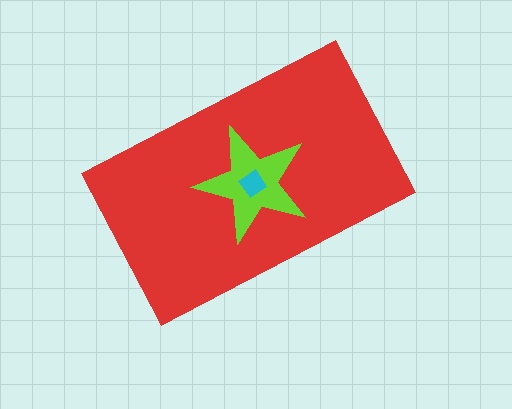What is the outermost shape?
The red rectangle.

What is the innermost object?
The cyan diamond.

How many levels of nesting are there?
3.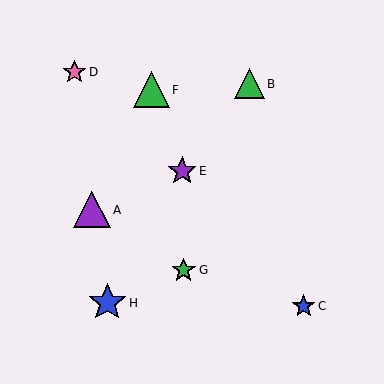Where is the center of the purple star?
The center of the purple star is at (182, 171).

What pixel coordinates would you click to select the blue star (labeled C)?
Click at (304, 306) to select the blue star C.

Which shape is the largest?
The blue star (labeled H) is the largest.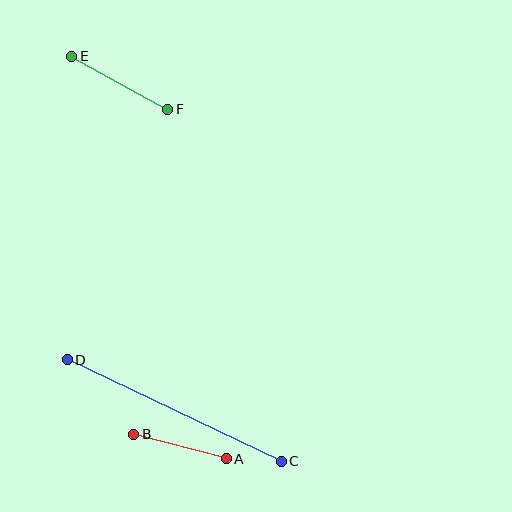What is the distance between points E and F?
The distance is approximately 110 pixels.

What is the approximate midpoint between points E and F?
The midpoint is at approximately (120, 83) pixels.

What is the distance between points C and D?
The distance is approximately 237 pixels.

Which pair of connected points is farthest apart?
Points C and D are farthest apart.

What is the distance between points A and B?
The distance is approximately 96 pixels.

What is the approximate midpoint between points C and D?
The midpoint is at approximately (174, 410) pixels.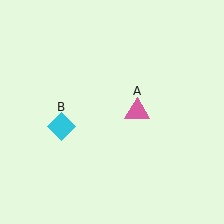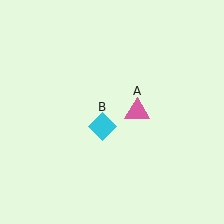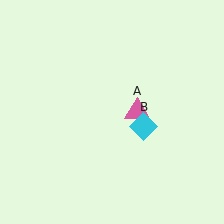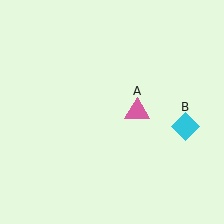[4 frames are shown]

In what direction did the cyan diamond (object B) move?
The cyan diamond (object B) moved right.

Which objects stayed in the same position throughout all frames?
Pink triangle (object A) remained stationary.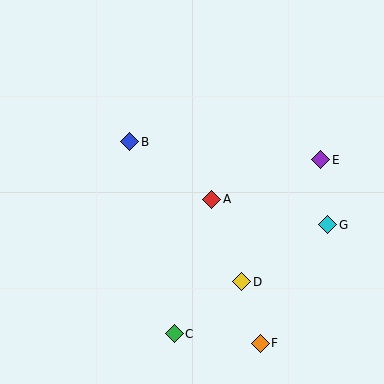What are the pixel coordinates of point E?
Point E is at (321, 160).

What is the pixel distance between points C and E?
The distance between C and E is 228 pixels.